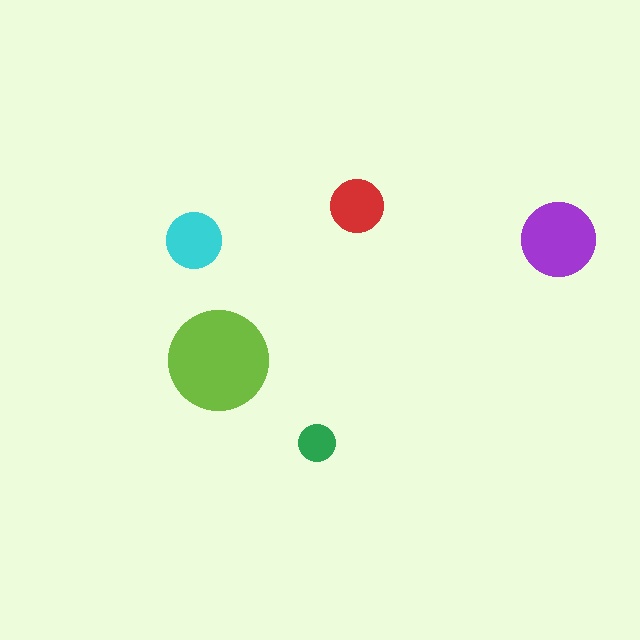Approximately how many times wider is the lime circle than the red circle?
About 2 times wider.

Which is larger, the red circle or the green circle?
The red one.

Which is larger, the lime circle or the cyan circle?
The lime one.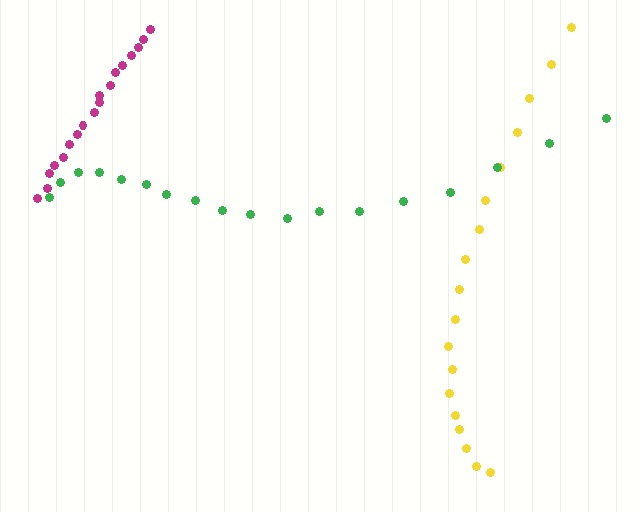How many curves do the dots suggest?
There are 3 distinct paths.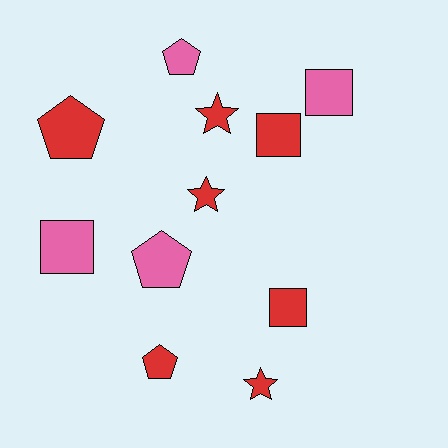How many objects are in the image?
There are 11 objects.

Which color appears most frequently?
Red, with 7 objects.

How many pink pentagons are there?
There are 2 pink pentagons.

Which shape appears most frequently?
Pentagon, with 4 objects.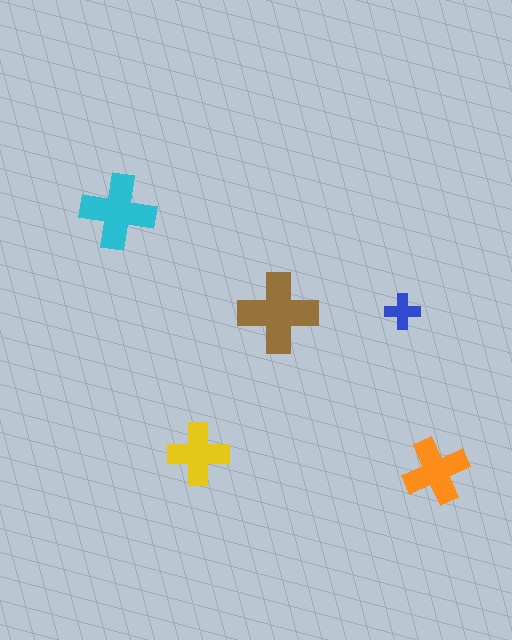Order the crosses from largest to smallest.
the brown one, the cyan one, the orange one, the yellow one, the blue one.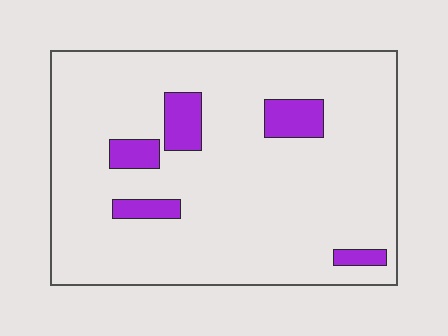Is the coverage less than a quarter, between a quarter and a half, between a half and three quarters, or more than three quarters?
Less than a quarter.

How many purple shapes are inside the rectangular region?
5.